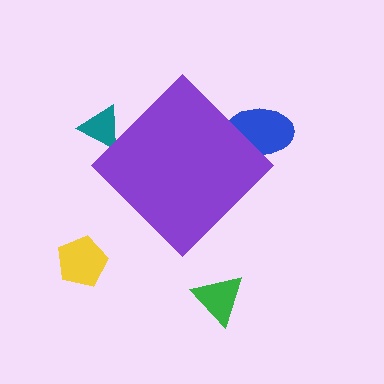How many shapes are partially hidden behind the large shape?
2 shapes are partially hidden.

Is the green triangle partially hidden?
No, the green triangle is fully visible.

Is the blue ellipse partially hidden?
Yes, the blue ellipse is partially hidden behind the purple diamond.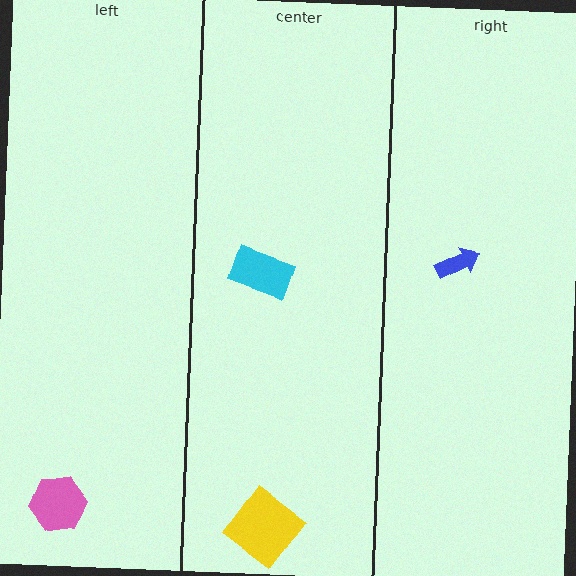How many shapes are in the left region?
1.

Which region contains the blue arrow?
The right region.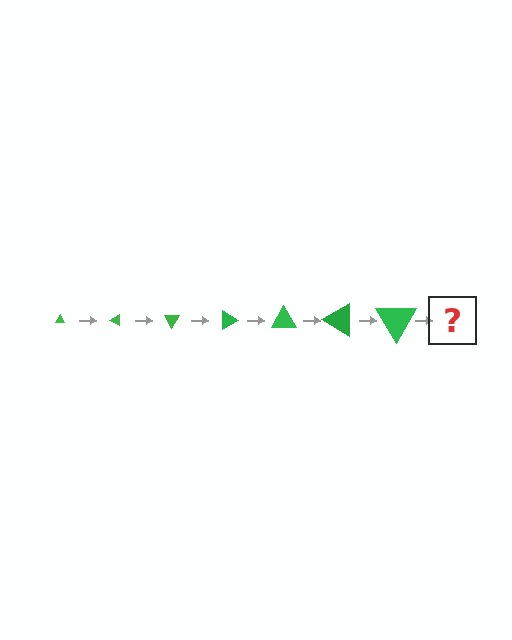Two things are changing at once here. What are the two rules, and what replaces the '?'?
The two rules are that the triangle grows larger each step and it rotates 30 degrees each step. The '?' should be a triangle, larger than the previous one and rotated 210 degrees from the start.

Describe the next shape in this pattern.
It should be a triangle, larger than the previous one and rotated 210 degrees from the start.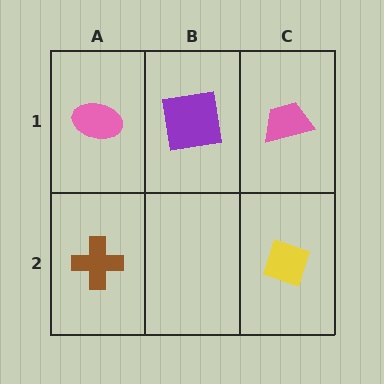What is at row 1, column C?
A pink trapezoid.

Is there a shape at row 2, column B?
No, that cell is empty.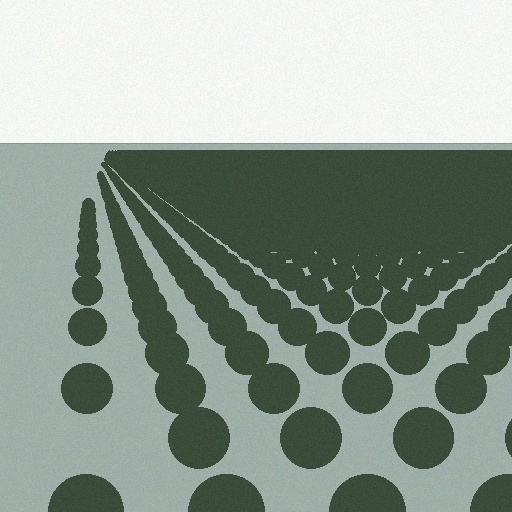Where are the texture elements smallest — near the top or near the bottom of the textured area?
Near the top.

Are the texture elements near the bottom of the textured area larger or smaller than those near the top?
Larger. Near the bottom, elements are closer to the viewer and appear at a bigger on-screen size.